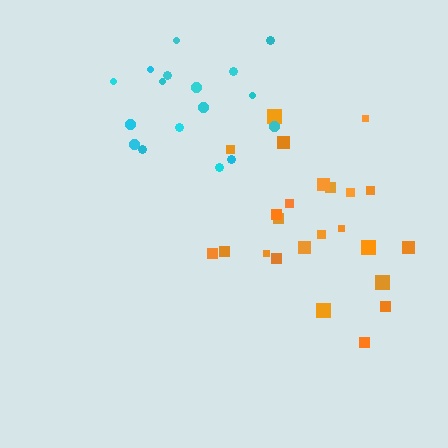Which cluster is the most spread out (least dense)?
Orange.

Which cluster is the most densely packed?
Cyan.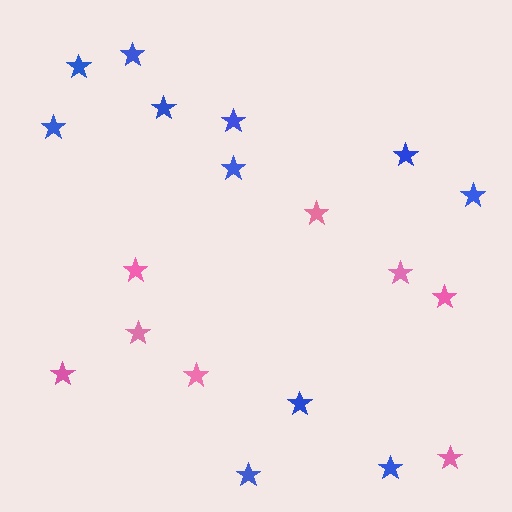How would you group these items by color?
There are 2 groups: one group of pink stars (8) and one group of blue stars (11).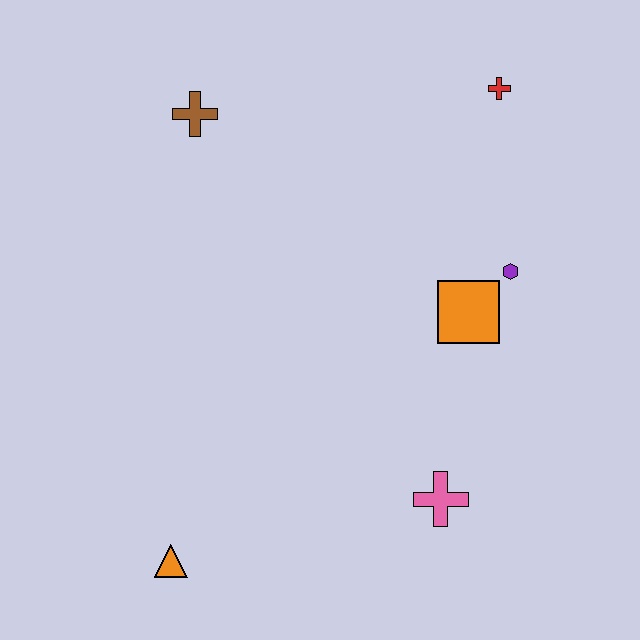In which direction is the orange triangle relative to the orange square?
The orange triangle is to the left of the orange square.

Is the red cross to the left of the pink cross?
No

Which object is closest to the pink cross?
The orange square is closest to the pink cross.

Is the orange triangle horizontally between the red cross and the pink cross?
No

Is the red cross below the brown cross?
No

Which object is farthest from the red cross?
The orange triangle is farthest from the red cross.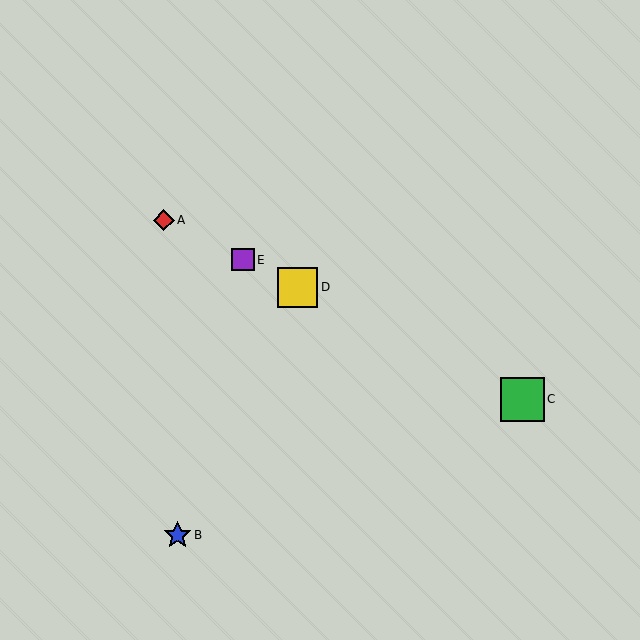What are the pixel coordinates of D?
Object D is at (298, 287).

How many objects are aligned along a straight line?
4 objects (A, C, D, E) are aligned along a straight line.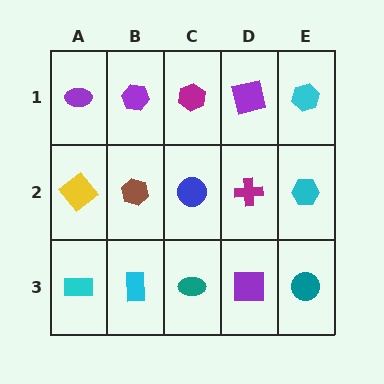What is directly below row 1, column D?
A magenta cross.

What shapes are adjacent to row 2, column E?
A cyan hexagon (row 1, column E), a teal circle (row 3, column E), a magenta cross (row 2, column D).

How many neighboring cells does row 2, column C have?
4.